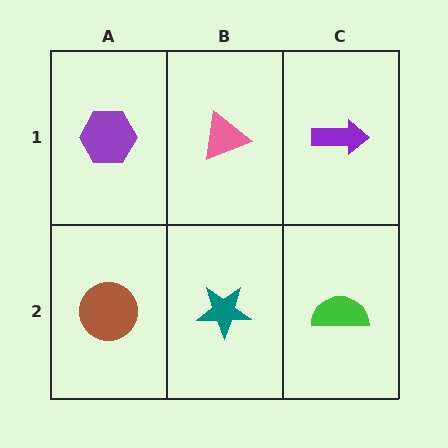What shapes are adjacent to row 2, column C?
A purple arrow (row 1, column C), a teal star (row 2, column B).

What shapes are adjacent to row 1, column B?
A teal star (row 2, column B), a purple hexagon (row 1, column A), a purple arrow (row 1, column C).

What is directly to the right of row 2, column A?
A teal star.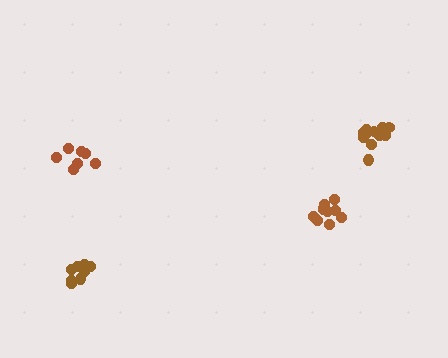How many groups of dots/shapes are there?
There are 4 groups.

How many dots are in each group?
Group 1: 7 dots, Group 2: 12 dots, Group 3: 10 dots, Group 4: 8 dots (37 total).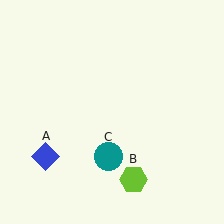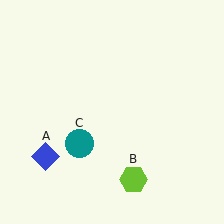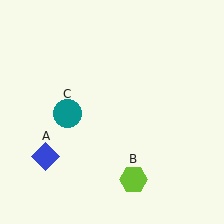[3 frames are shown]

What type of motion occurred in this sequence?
The teal circle (object C) rotated clockwise around the center of the scene.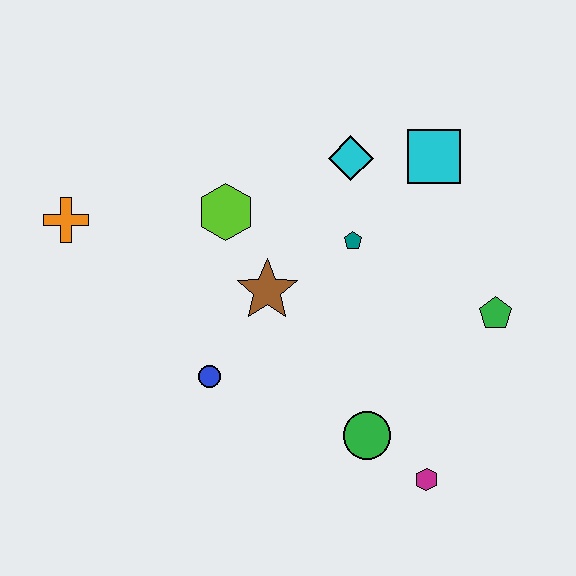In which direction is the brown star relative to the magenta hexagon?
The brown star is above the magenta hexagon.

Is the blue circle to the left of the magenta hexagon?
Yes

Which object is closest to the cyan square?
The cyan diamond is closest to the cyan square.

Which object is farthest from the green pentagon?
The orange cross is farthest from the green pentagon.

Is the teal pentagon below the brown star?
No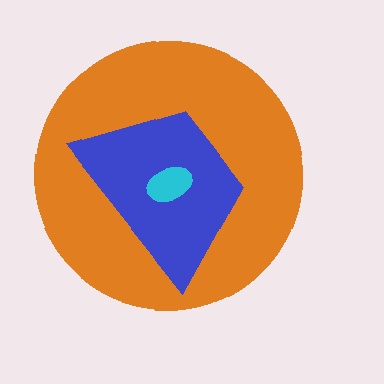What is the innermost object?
The cyan ellipse.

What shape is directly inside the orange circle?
The blue trapezoid.